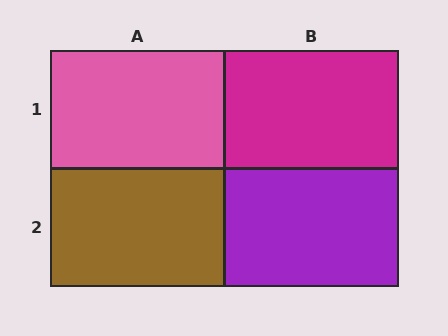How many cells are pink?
1 cell is pink.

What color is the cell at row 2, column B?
Purple.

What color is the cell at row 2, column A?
Brown.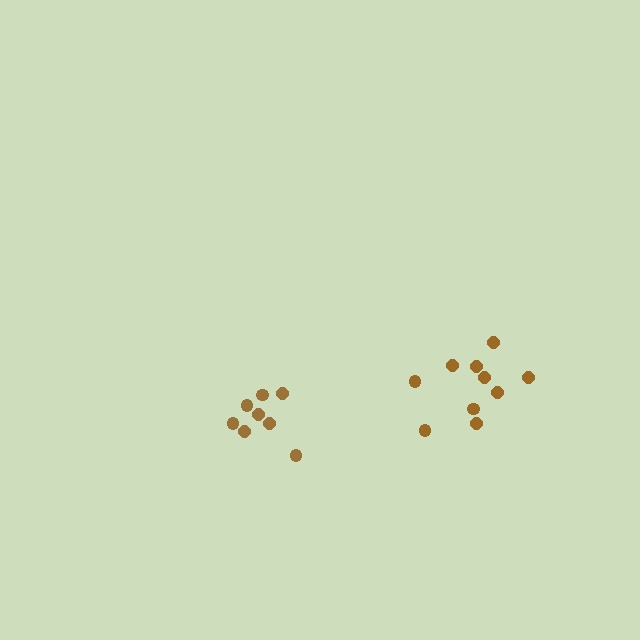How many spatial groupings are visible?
There are 2 spatial groupings.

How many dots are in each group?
Group 1: 10 dots, Group 2: 8 dots (18 total).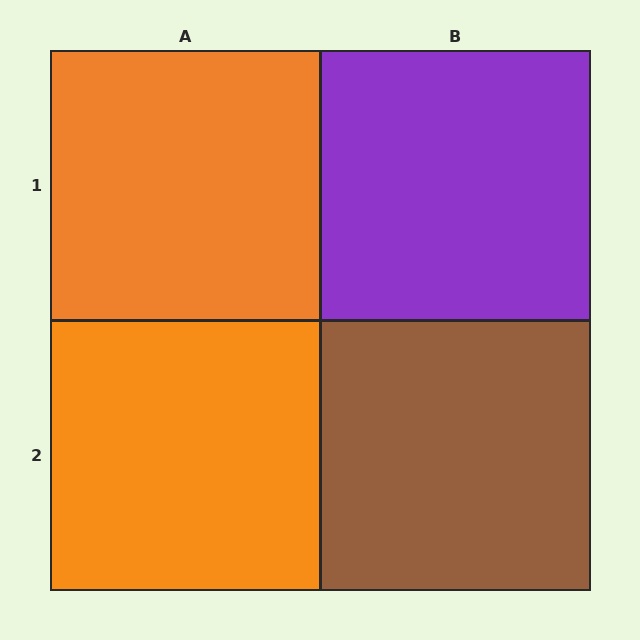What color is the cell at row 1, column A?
Orange.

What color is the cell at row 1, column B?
Purple.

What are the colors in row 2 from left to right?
Orange, brown.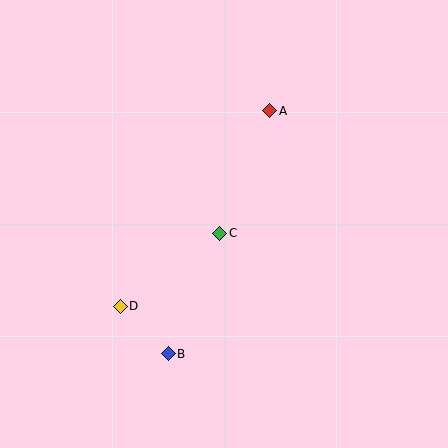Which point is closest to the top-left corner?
Point A is closest to the top-left corner.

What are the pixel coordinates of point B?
Point B is at (168, 354).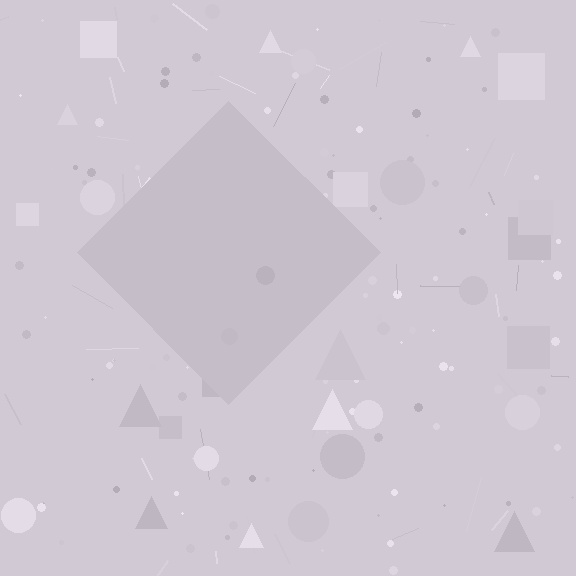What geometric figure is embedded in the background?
A diamond is embedded in the background.